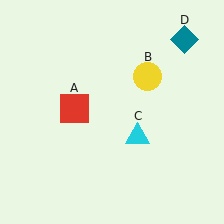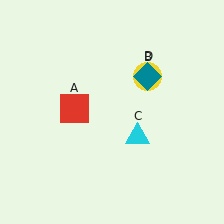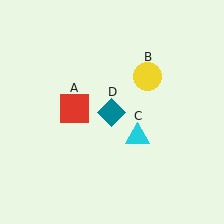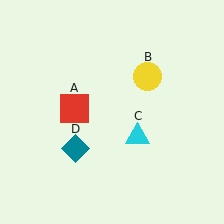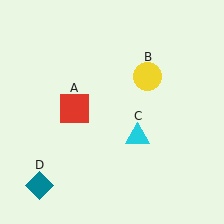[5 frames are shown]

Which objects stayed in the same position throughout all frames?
Red square (object A) and yellow circle (object B) and cyan triangle (object C) remained stationary.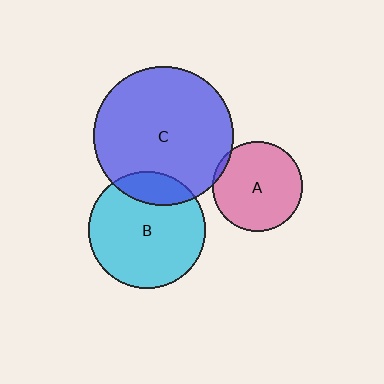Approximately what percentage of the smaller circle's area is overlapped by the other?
Approximately 20%.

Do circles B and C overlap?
Yes.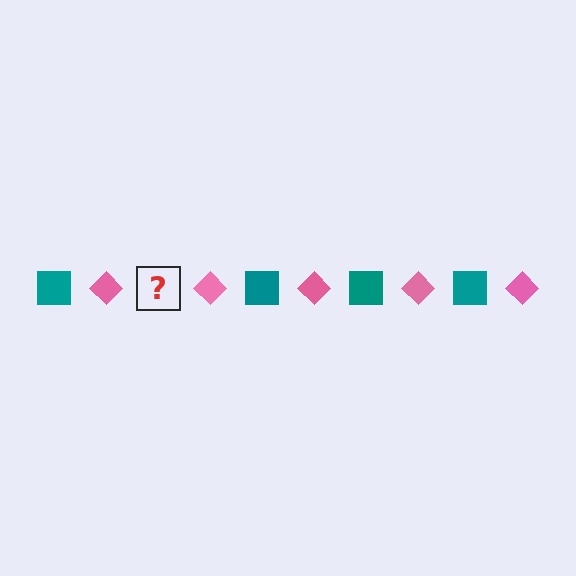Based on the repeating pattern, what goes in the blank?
The blank should be a teal square.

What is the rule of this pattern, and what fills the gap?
The rule is that the pattern alternates between teal square and pink diamond. The gap should be filled with a teal square.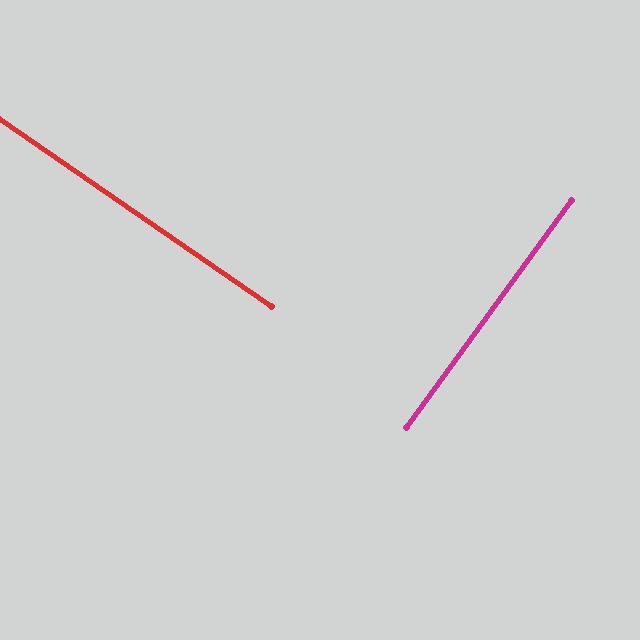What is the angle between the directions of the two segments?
Approximately 89 degrees.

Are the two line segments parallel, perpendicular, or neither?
Perpendicular — they meet at approximately 89°.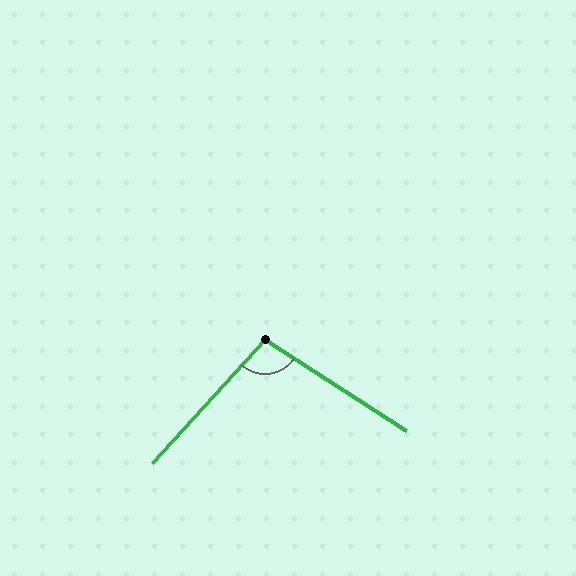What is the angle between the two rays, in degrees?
Approximately 99 degrees.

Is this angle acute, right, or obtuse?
It is obtuse.